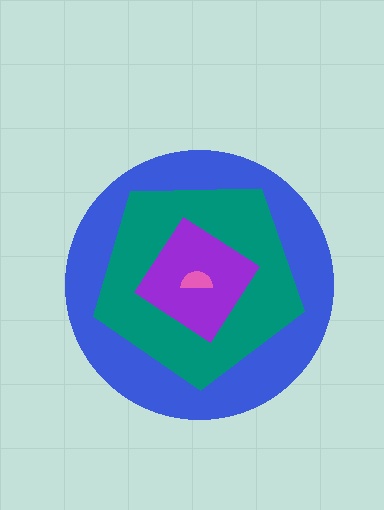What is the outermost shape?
The blue circle.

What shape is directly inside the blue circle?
The teal pentagon.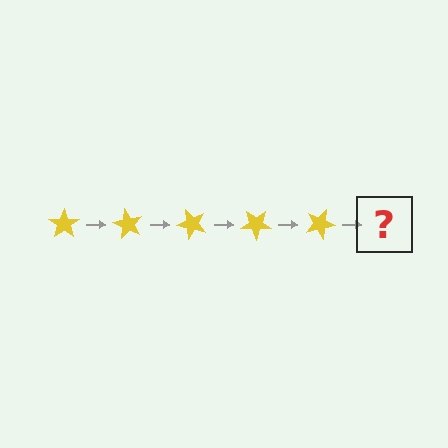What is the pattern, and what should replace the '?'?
The pattern is that the star rotates 60 degrees each step. The '?' should be a yellow star rotated 300 degrees.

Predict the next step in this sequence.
The next step is a yellow star rotated 300 degrees.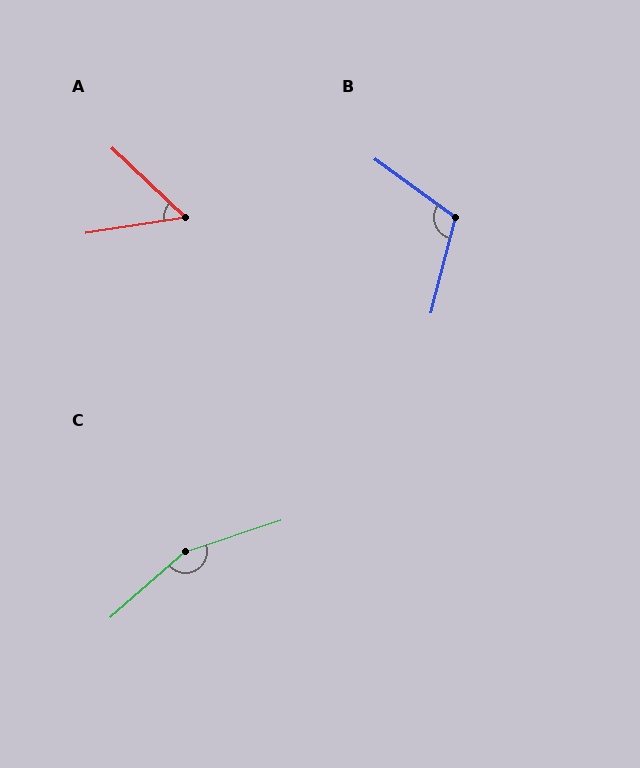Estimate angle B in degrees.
Approximately 111 degrees.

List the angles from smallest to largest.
A (52°), B (111°), C (157°).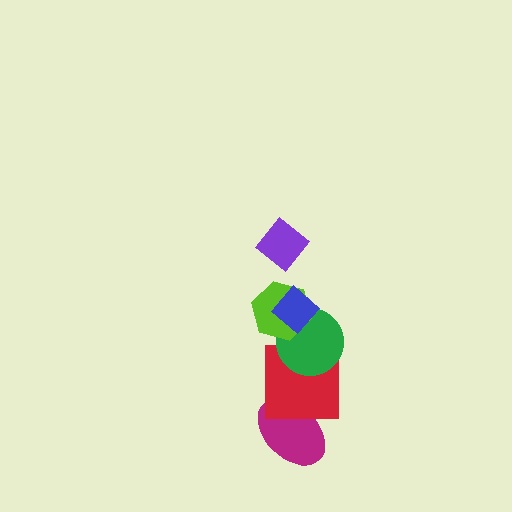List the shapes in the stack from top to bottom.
From top to bottom: the purple diamond, the blue diamond, the lime hexagon, the green circle, the red square, the magenta ellipse.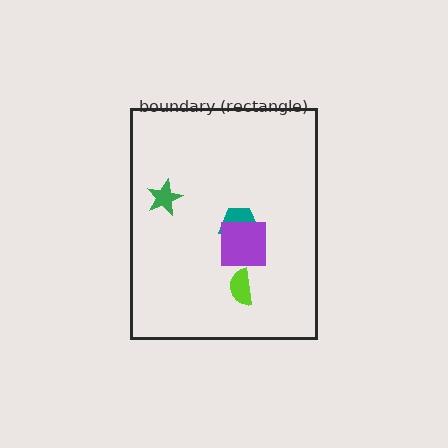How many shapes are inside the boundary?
4 inside, 0 outside.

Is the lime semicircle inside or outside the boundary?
Inside.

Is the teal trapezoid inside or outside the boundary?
Inside.